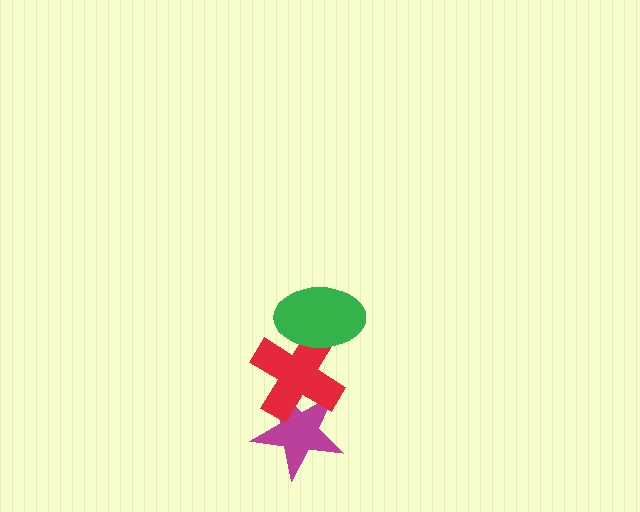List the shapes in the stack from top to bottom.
From top to bottom: the green ellipse, the red cross, the magenta star.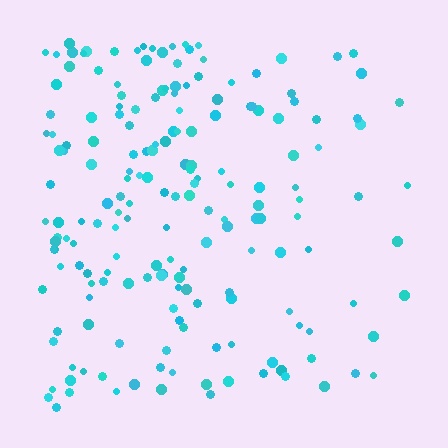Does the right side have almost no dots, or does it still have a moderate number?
Still a moderate number, just noticeably fewer than the left.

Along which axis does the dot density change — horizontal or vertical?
Horizontal.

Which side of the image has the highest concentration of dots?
The left.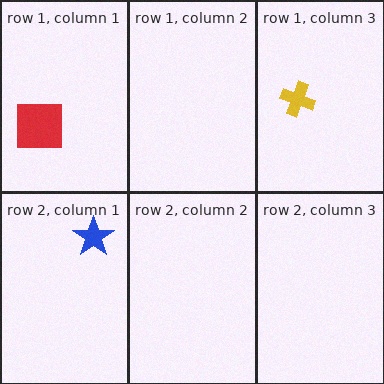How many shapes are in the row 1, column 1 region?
1.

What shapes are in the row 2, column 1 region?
The blue star.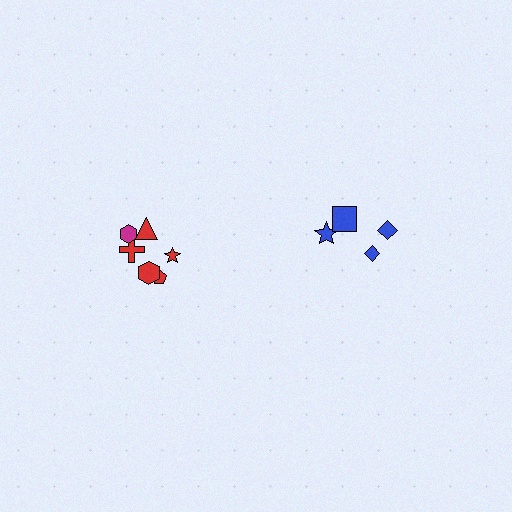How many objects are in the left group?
There are 6 objects.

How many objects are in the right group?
There are 4 objects.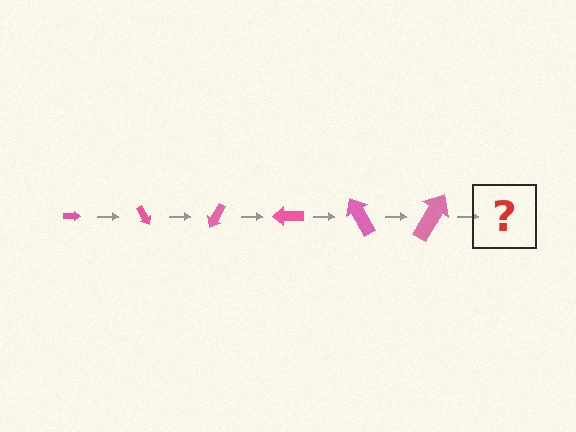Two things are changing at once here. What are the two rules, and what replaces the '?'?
The two rules are that the arrow grows larger each step and it rotates 60 degrees each step. The '?' should be an arrow, larger than the previous one and rotated 360 degrees from the start.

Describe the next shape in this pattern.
It should be an arrow, larger than the previous one and rotated 360 degrees from the start.